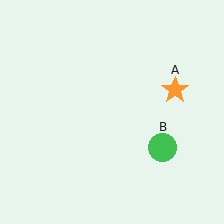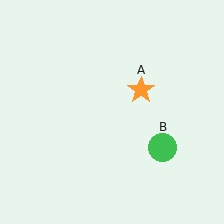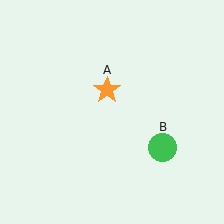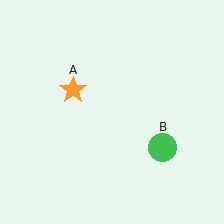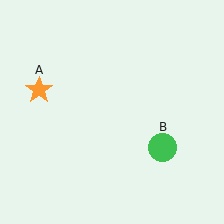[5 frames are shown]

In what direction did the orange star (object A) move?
The orange star (object A) moved left.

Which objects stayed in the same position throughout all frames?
Green circle (object B) remained stationary.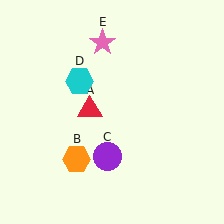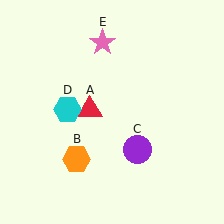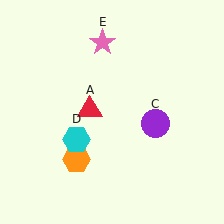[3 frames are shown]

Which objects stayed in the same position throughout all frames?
Red triangle (object A) and orange hexagon (object B) and pink star (object E) remained stationary.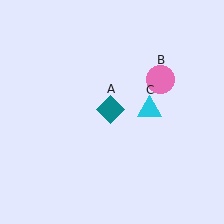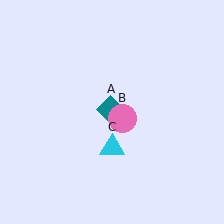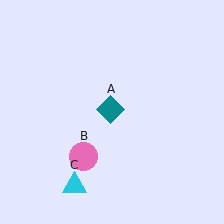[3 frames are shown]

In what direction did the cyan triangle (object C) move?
The cyan triangle (object C) moved down and to the left.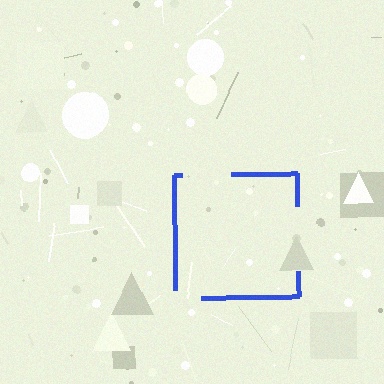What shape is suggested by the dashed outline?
The dashed outline suggests a square.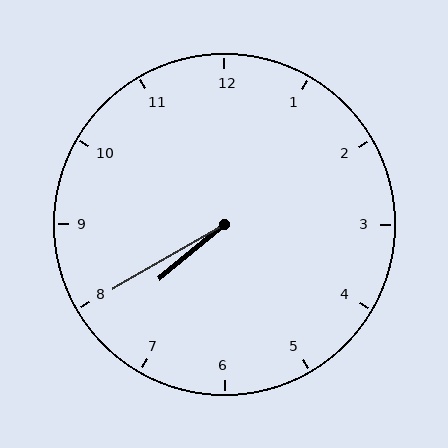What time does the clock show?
7:40.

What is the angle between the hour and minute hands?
Approximately 10 degrees.